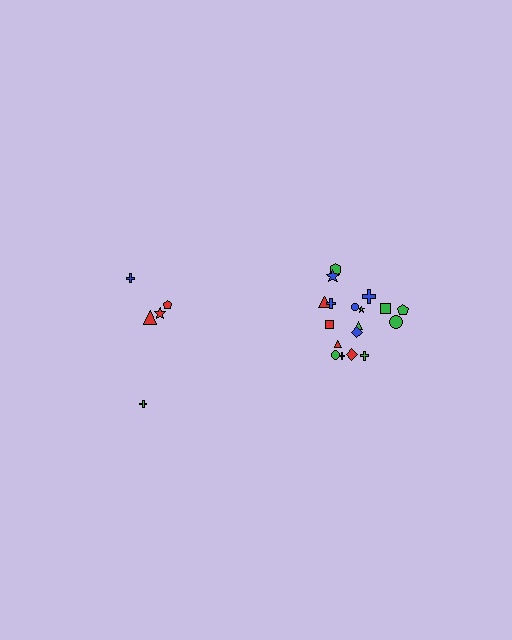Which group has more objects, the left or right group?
The right group.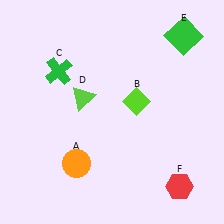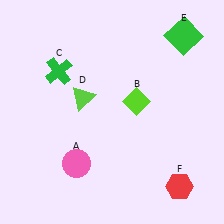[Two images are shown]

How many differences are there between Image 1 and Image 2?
There is 1 difference between the two images.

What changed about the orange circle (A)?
In Image 1, A is orange. In Image 2, it changed to pink.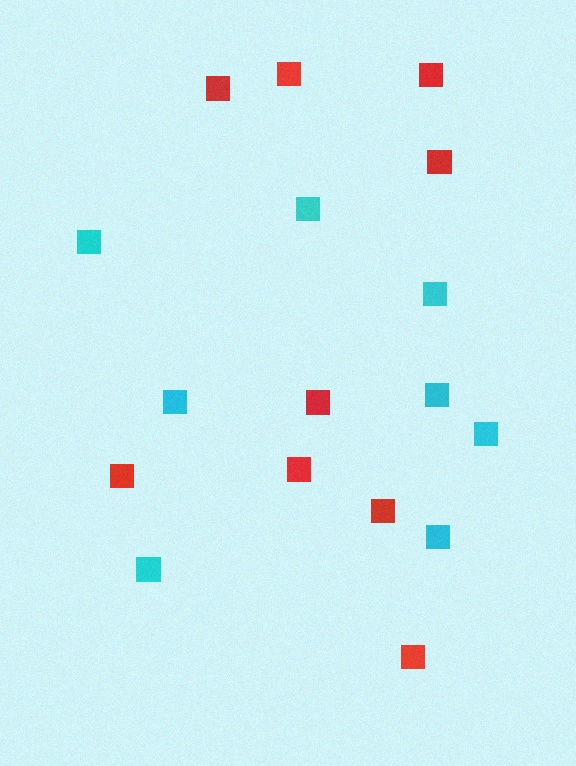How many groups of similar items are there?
There are 2 groups: one group of red squares (9) and one group of cyan squares (8).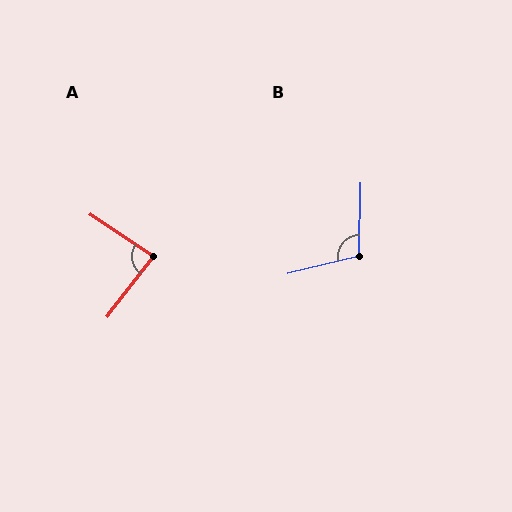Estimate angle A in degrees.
Approximately 87 degrees.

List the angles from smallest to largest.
A (87°), B (105°).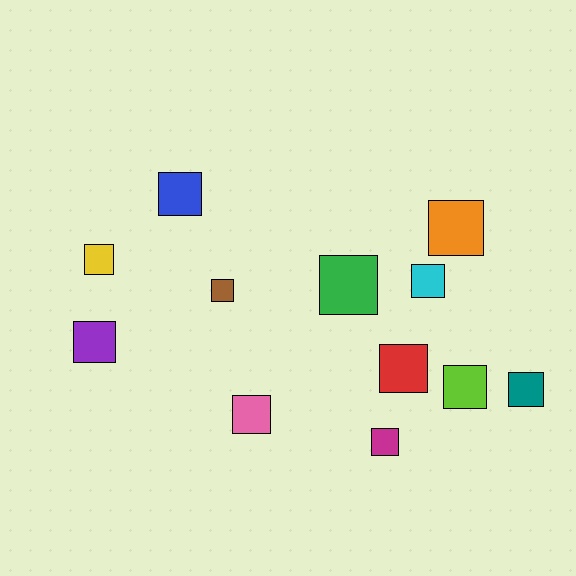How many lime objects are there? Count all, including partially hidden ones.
There is 1 lime object.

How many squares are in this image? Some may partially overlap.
There are 12 squares.